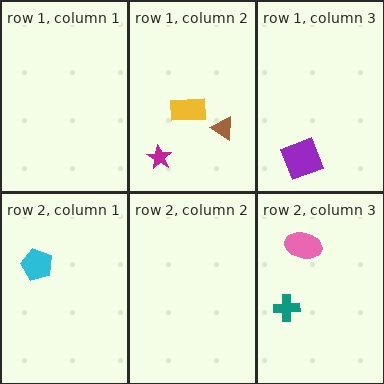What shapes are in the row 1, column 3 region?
The purple square.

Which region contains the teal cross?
The row 2, column 3 region.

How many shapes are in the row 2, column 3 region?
2.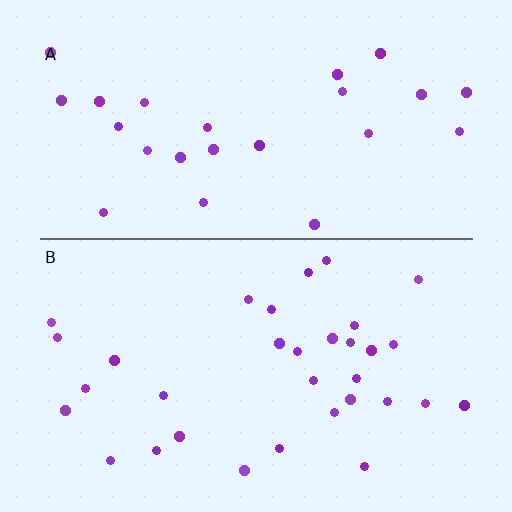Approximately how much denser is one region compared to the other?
Approximately 1.3× — region B over region A.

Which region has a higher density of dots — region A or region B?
B (the bottom).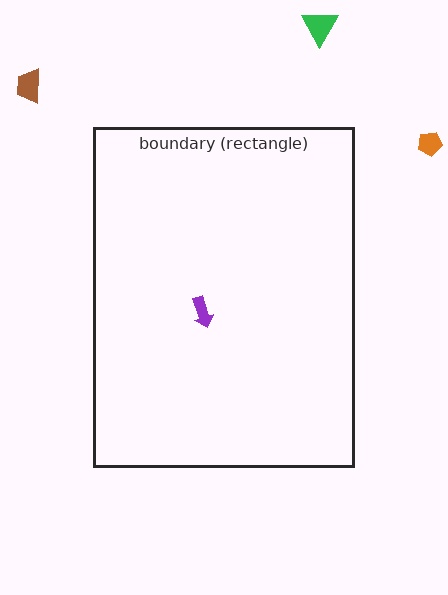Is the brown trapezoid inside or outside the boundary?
Outside.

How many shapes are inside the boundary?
1 inside, 3 outside.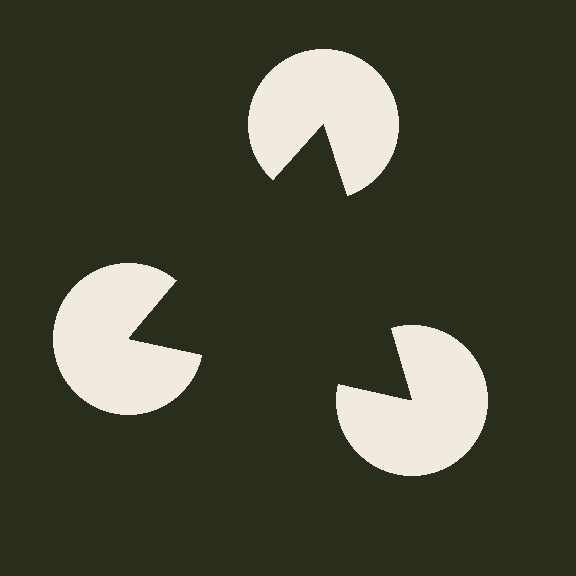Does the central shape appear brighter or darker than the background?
It typically appears slightly darker than the background, even though no actual brightness change is drawn.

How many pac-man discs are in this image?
There are 3 — one at each vertex of the illusory triangle.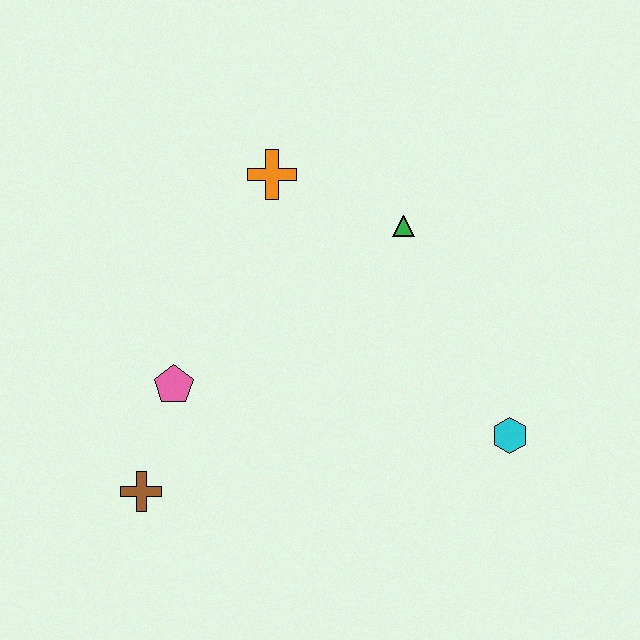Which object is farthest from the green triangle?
The brown cross is farthest from the green triangle.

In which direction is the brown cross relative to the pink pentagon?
The brown cross is below the pink pentagon.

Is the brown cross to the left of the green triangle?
Yes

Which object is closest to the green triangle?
The orange cross is closest to the green triangle.